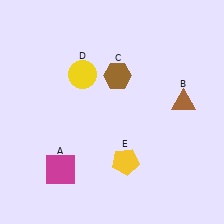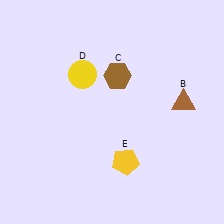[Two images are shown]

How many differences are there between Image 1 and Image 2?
There is 1 difference between the two images.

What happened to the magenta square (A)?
The magenta square (A) was removed in Image 2. It was in the bottom-left area of Image 1.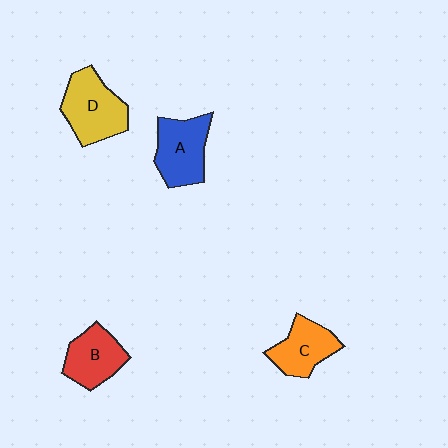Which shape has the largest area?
Shape D (yellow).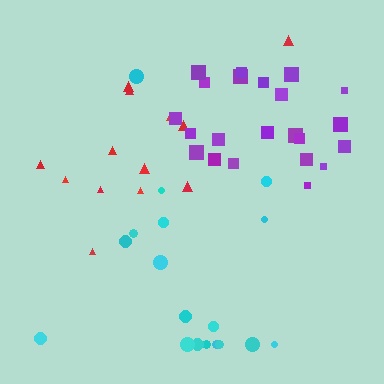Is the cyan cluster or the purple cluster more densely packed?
Purple.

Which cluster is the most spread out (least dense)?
Red.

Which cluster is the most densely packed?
Purple.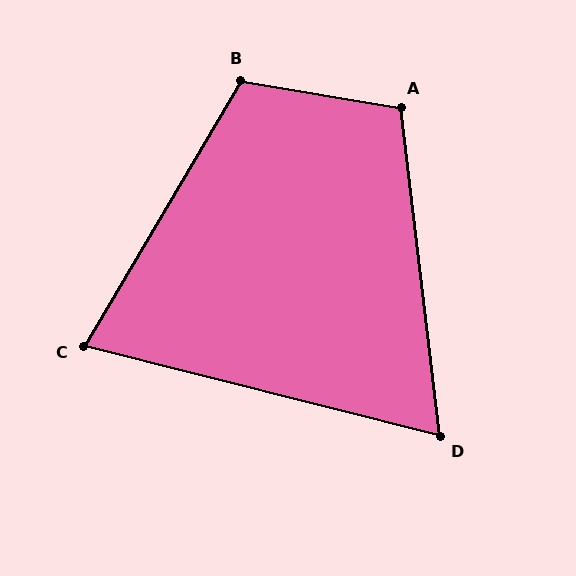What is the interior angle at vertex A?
Approximately 107 degrees (obtuse).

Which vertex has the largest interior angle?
B, at approximately 111 degrees.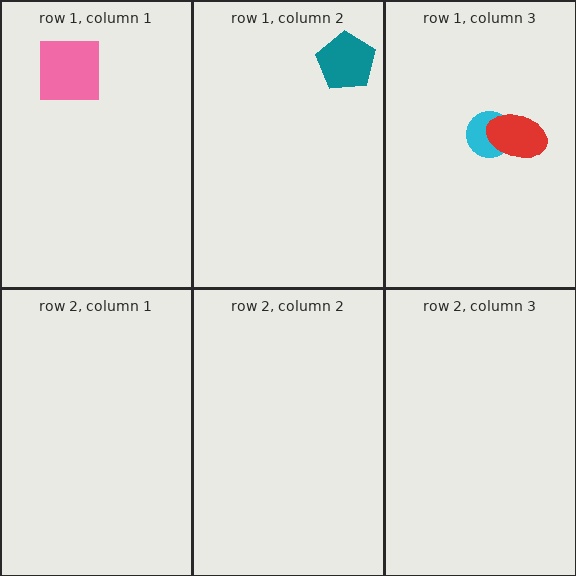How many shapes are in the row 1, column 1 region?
1.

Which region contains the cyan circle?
The row 1, column 3 region.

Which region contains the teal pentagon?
The row 1, column 2 region.